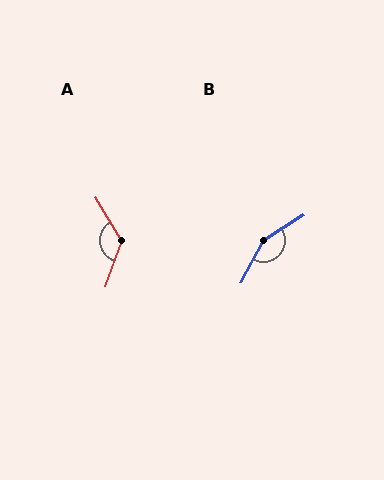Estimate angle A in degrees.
Approximately 130 degrees.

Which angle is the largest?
B, at approximately 151 degrees.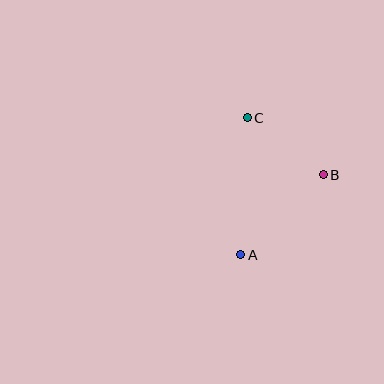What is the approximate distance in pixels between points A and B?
The distance between A and B is approximately 115 pixels.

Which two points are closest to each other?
Points B and C are closest to each other.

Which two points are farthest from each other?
Points A and C are farthest from each other.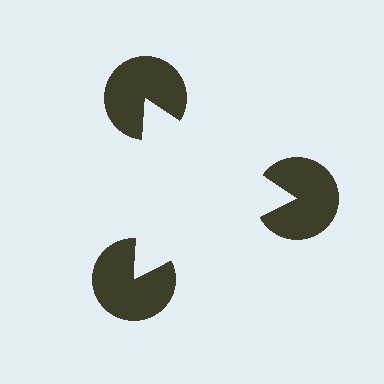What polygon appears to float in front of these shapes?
An illusory triangle — its edges are inferred from the aligned wedge cuts in the pac-man discs, not physically drawn.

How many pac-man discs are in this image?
There are 3 — one at each vertex of the illusory triangle.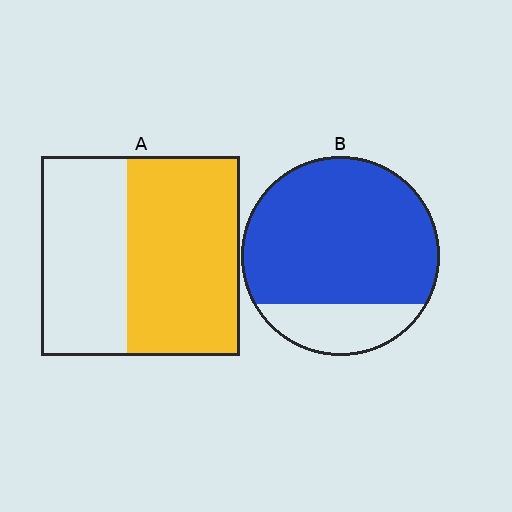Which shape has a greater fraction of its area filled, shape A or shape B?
Shape B.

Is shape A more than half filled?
Yes.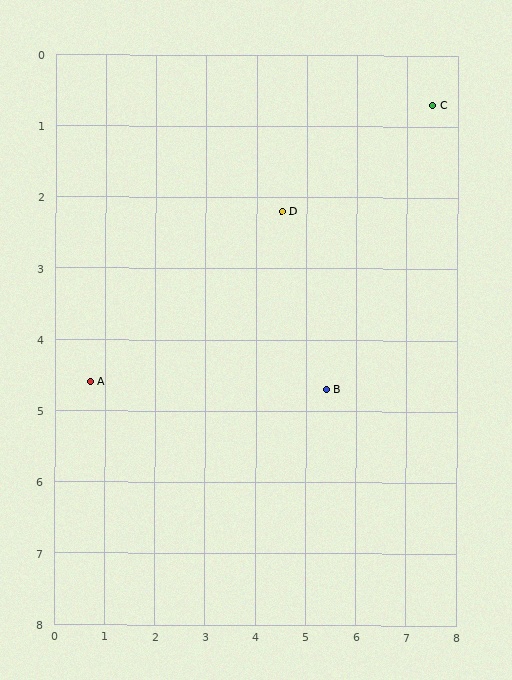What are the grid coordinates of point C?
Point C is at approximately (7.5, 0.7).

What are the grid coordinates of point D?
Point D is at approximately (4.5, 2.2).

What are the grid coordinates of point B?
Point B is at approximately (5.4, 4.7).